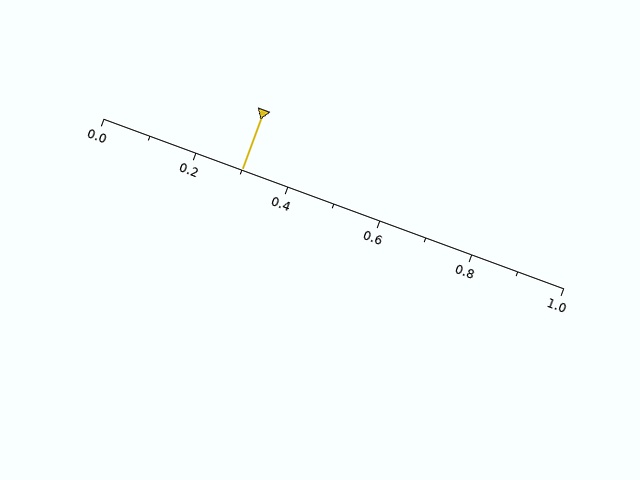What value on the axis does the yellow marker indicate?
The marker indicates approximately 0.3.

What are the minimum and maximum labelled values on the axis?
The axis runs from 0.0 to 1.0.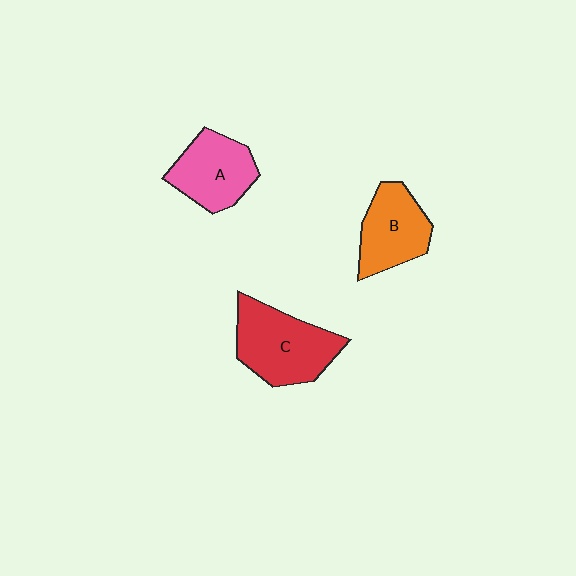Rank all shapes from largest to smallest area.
From largest to smallest: C (red), A (pink), B (orange).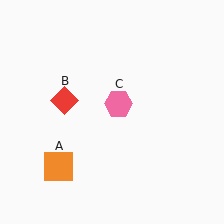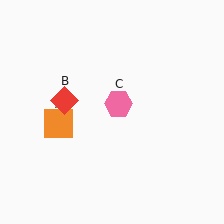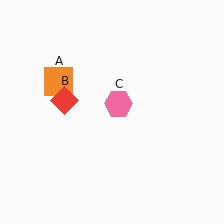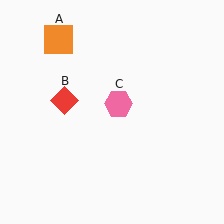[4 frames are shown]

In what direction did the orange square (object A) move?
The orange square (object A) moved up.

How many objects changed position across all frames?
1 object changed position: orange square (object A).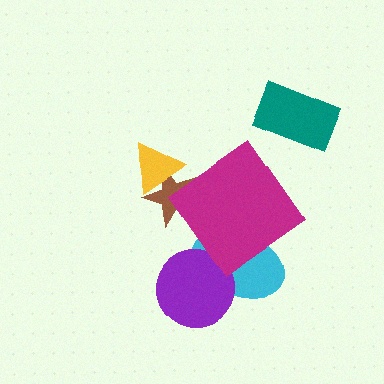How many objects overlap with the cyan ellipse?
2 objects overlap with the cyan ellipse.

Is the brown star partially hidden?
Yes, it is partially covered by another shape.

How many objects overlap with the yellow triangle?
1 object overlaps with the yellow triangle.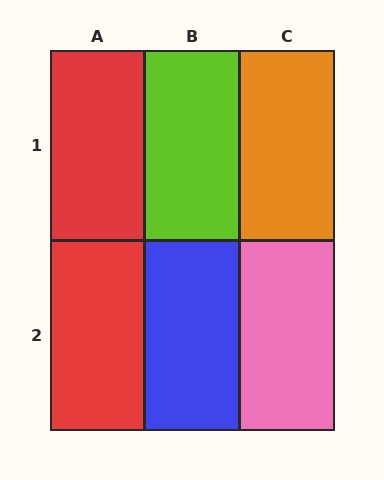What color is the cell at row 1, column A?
Red.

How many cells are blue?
1 cell is blue.